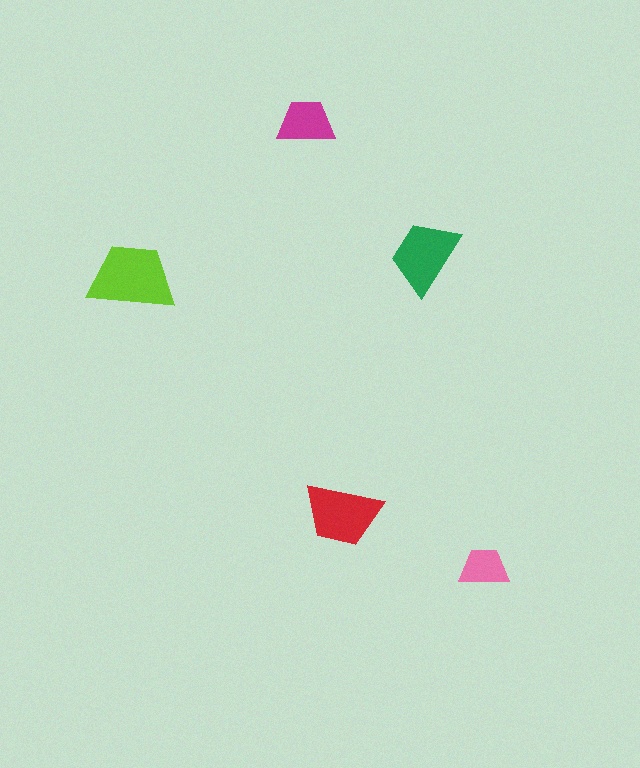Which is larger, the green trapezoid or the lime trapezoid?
The lime one.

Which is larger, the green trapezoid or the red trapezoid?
The red one.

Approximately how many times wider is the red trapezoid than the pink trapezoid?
About 1.5 times wider.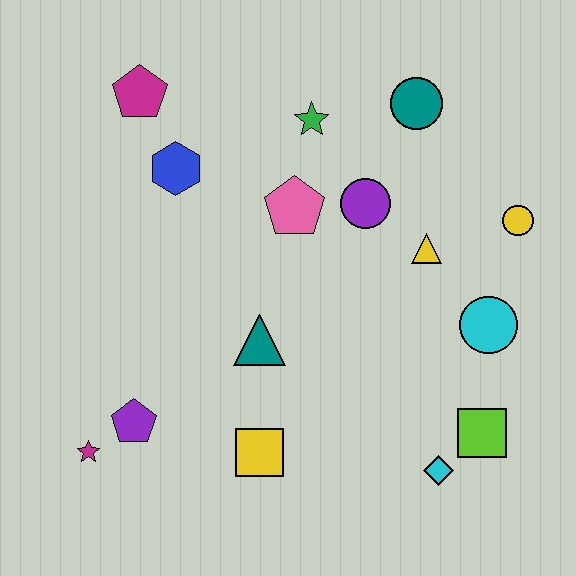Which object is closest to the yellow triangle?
The purple circle is closest to the yellow triangle.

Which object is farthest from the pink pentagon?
The magenta star is farthest from the pink pentagon.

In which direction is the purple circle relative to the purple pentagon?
The purple circle is to the right of the purple pentagon.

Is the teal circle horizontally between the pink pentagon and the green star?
No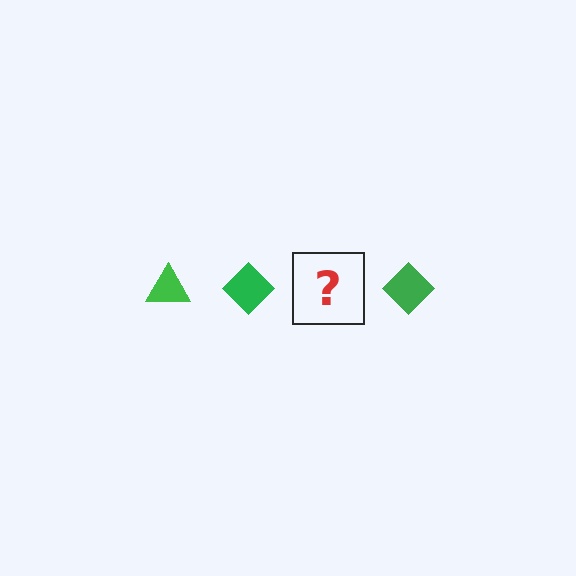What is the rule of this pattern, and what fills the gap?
The rule is that the pattern cycles through triangle, diamond shapes in green. The gap should be filled with a green triangle.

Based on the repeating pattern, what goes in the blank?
The blank should be a green triangle.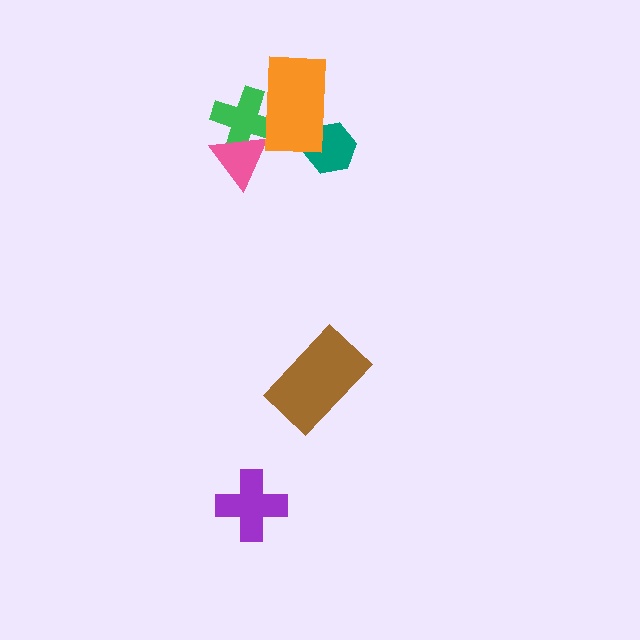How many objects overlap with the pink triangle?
1 object overlaps with the pink triangle.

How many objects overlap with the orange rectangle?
2 objects overlap with the orange rectangle.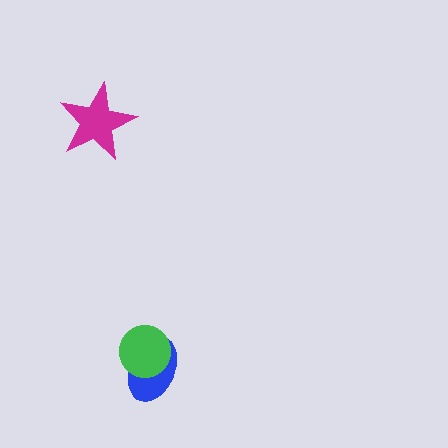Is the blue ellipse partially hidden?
Yes, it is partially covered by another shape.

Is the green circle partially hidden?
No, no other shape covers it.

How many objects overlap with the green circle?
1 object overlaps with the green circle.